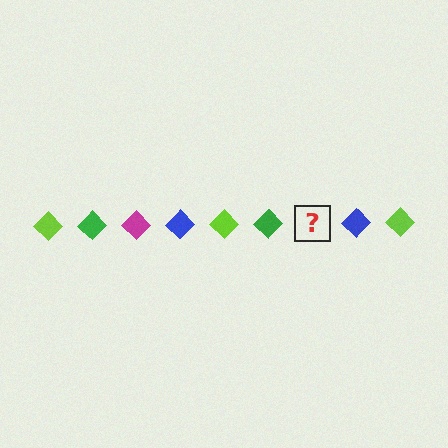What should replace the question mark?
The question mark should be replaced with a magenta diamond.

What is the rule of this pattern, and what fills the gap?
The rule is that the pattern cycles through lime, green, magenta, blue diamonds. The gap should be filled with a magenta diamond.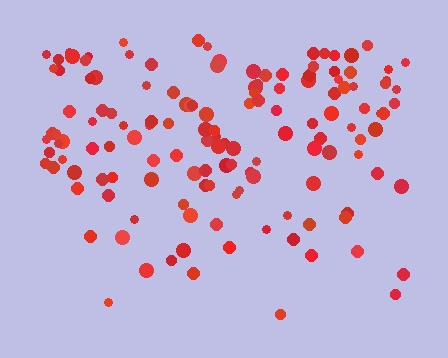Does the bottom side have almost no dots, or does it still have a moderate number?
Still a moderate number, just noticeably fewer than the top.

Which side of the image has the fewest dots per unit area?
The bottom.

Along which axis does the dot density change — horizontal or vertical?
Vertical.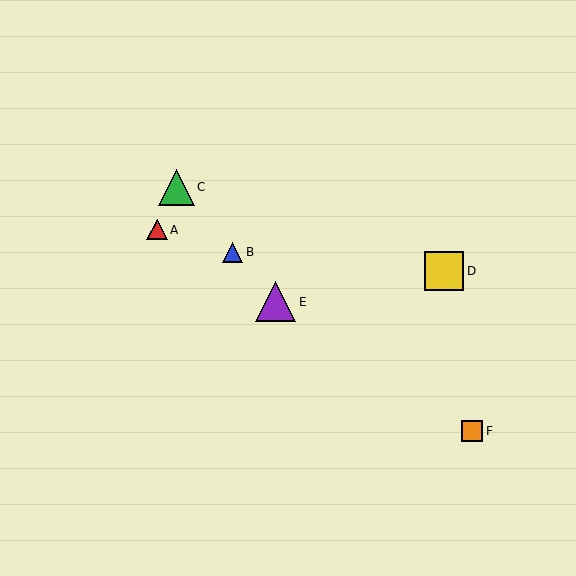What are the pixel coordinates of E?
Object E is at (275, 302).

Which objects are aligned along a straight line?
Objects B, C, E are aligned along a straight line.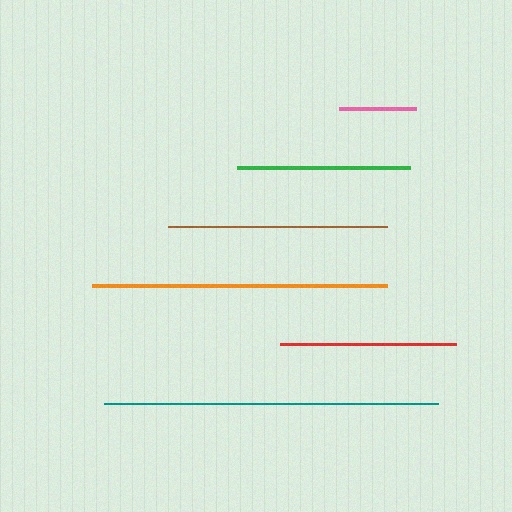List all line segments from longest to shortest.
From longest to shortest: teal, orange, brown, red, green, pink.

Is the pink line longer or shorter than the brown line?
The brown line is longer than the pink line.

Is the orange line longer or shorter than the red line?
The orange line is longer than the red line.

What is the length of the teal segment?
The teal segment is approximately 334 pixels long.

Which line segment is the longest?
The teal line is the longest at approximately 334 pixels.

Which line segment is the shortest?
The pink line is the shortest at approximately 77 pixels.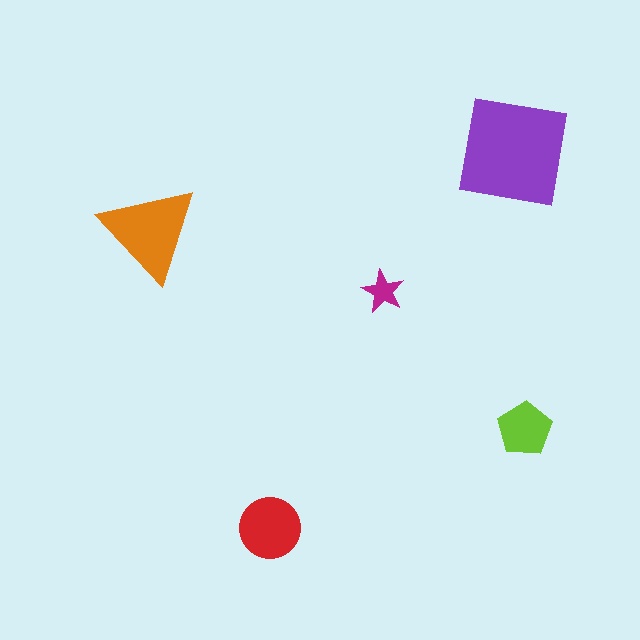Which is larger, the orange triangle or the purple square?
The purple square.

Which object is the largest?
The purple square.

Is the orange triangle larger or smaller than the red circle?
Larger.